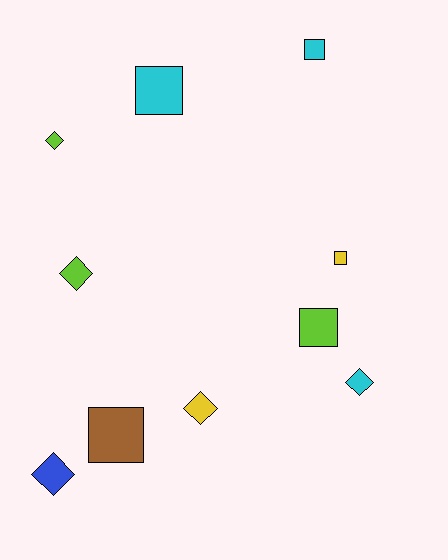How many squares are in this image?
There are 5 squares.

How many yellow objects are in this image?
There are 2 yellow objects.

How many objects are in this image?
There are 10 objects.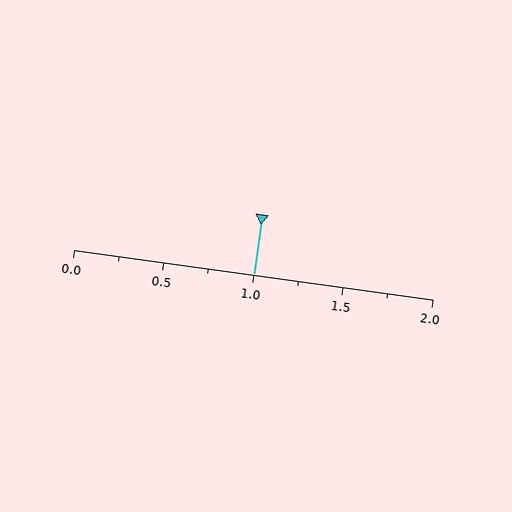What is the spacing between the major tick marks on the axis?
The major ticks are spaced 0.5 apart.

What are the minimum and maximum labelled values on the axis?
The axis runs from 0.0 to 2.0.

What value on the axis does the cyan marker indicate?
The marker indicates approximately 1.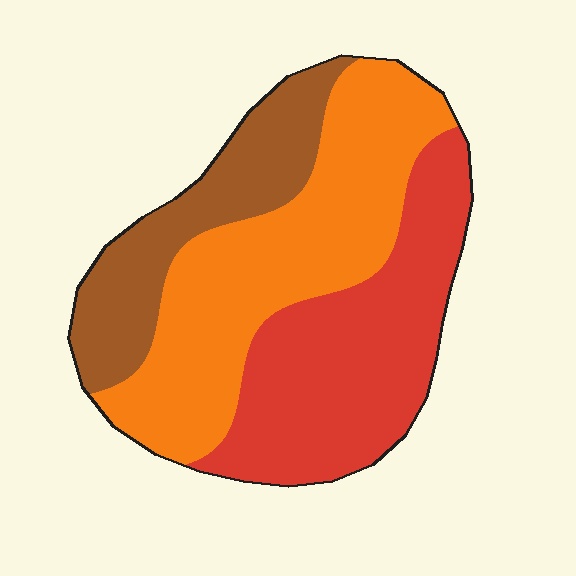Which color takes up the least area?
Brown, at roughly 20%.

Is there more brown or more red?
Red.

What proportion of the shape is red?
Red covers roughly 35% of the shape.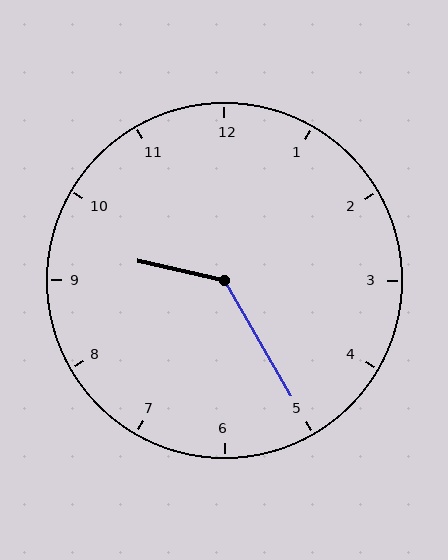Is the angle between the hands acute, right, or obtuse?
It is obtuse.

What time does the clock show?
9:25.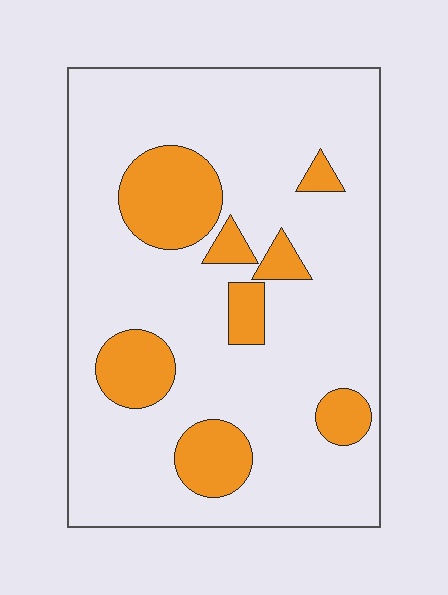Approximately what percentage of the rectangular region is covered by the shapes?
Approximately 20%.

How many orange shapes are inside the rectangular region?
8.